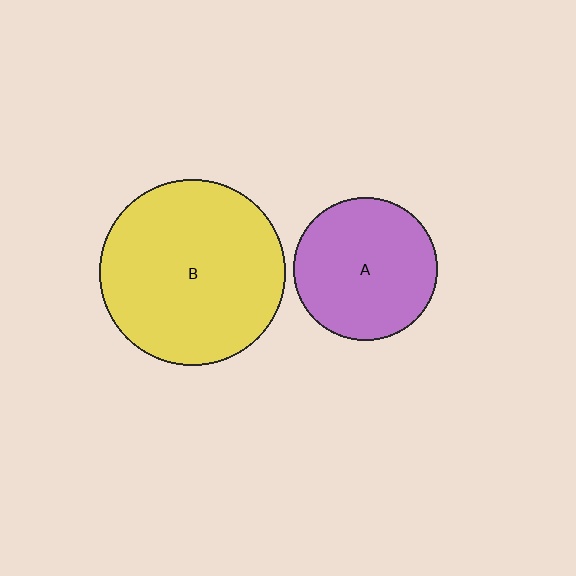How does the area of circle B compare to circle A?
Approximately 1.7 times.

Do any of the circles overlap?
No, none of the circles overlap.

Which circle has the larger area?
Circle B (yellow).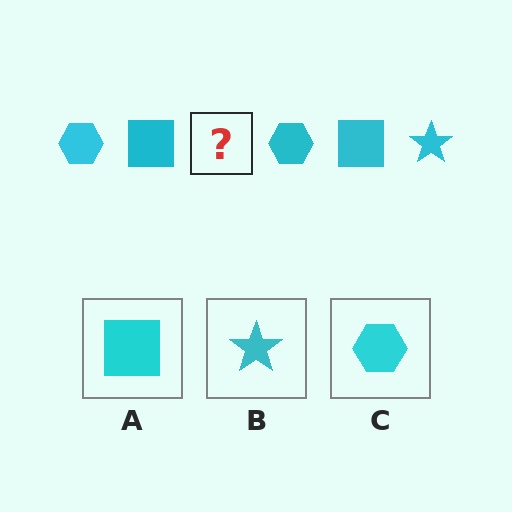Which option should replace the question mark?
Option B.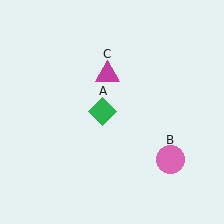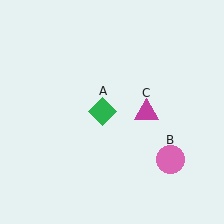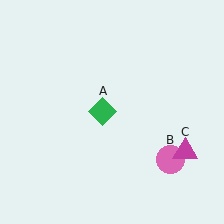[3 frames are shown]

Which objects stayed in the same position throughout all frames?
Green diamond (object A) and pink circle (object B) remained stationary.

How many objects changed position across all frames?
1 object changed position: magenta triangle (object C).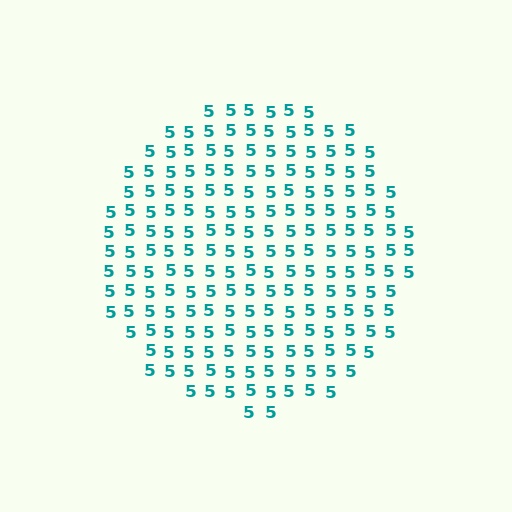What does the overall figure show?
The overall figure shows a circle.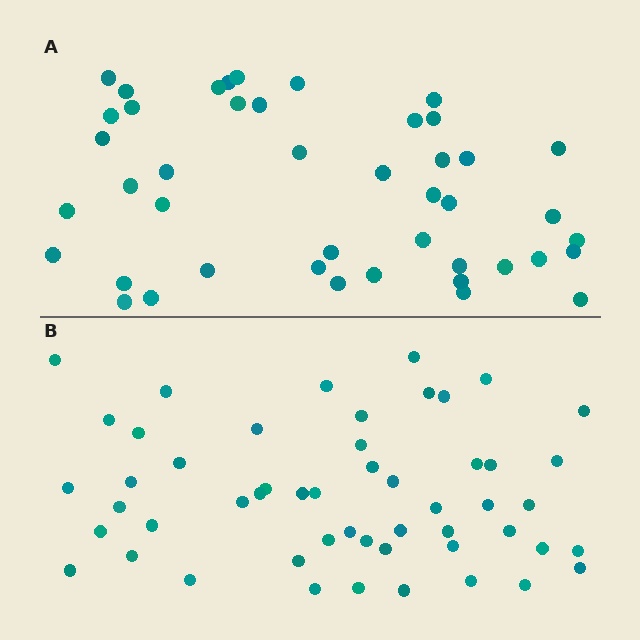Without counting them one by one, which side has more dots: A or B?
Region B (the bottom region) has more dots.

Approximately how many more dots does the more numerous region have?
Region B has roughly 8 or so more dots than region A.